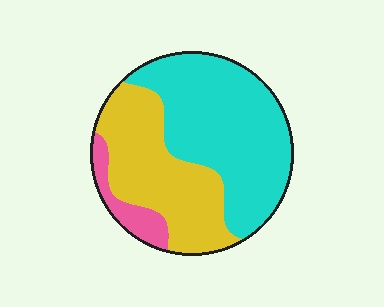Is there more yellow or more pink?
Yellow.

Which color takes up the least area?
Pink, at roughly 10%.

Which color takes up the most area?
Cyan, at roughly 55%.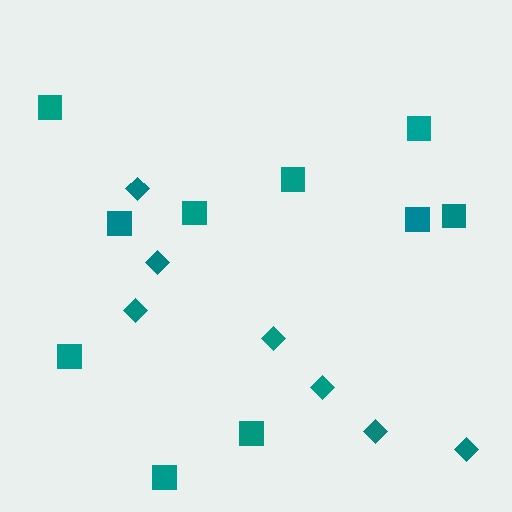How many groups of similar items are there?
There are 2 groups: one group of diamonds (7) and one group of squares (10).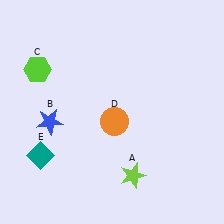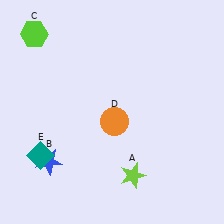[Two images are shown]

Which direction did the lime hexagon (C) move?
The lime hexagon (C) moved up.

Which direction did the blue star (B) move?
The blue star (B) moved down.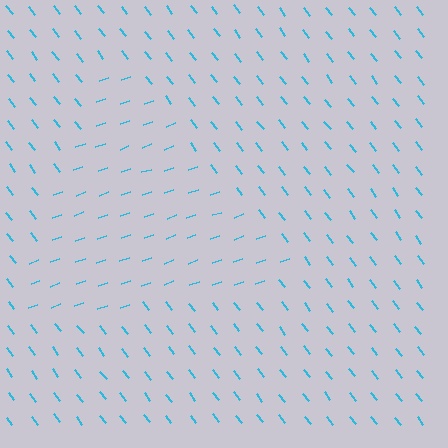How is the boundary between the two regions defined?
The boundary is defined purely by a change in line orientation (approximately 72 degrees difference). All lines are the same color and thickness.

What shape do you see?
I see a triangle.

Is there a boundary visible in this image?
Yes, there is a texture boundary formed by a change in line orientation.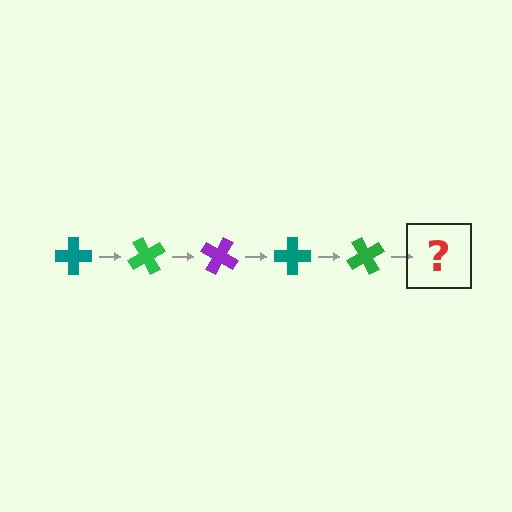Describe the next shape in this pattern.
It should be a purple cross, rotated 300 degrees from the start.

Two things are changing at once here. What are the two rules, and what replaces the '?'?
The two rules are that it rotates 60 degrees each step and the color cycles through teal, green, and purple. The '?' should be a purple cross, rotated 300 degrees from the start.